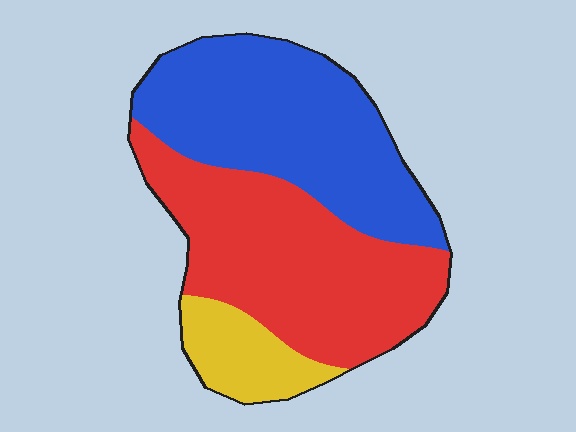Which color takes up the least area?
Yellow, at roughly 10%.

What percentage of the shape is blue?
Blue covers about 45% of the shape.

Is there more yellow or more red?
Red.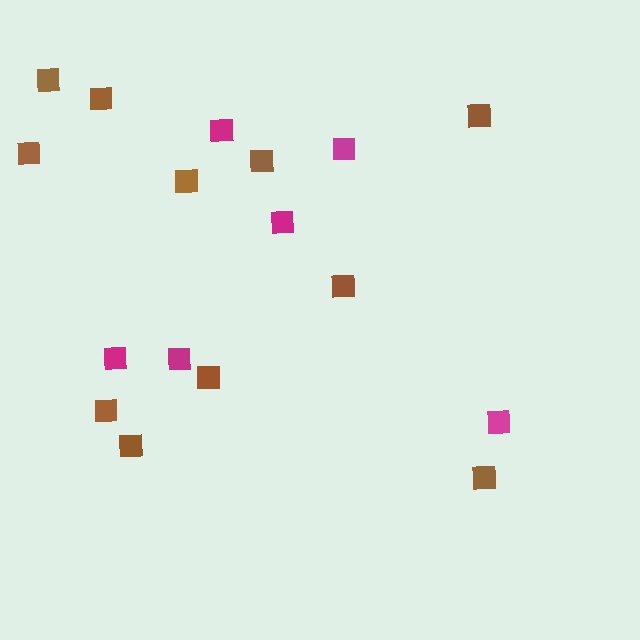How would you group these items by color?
There are 2 groups: one group of brown squares (11) and one group of magenta squares (6).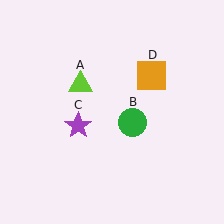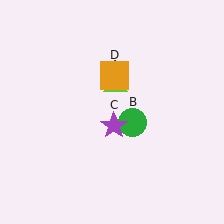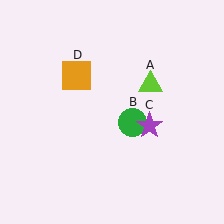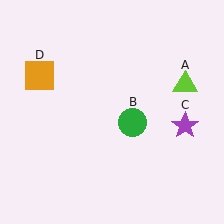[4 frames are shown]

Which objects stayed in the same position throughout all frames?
Green circle (object B) remained stationary.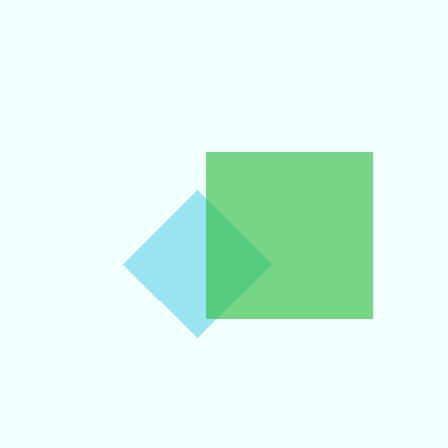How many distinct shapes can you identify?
There are 2 distinct shapes: a cyan diamond, a green square.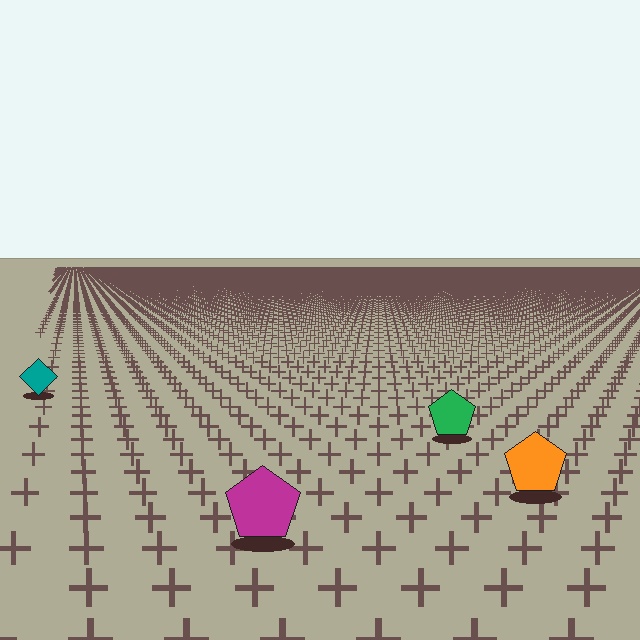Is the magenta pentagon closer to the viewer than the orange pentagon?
Yes. The magenta pentagon is closer — you can tell from the texture gradient: the ground texture is coarser near it.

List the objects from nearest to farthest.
From nearest to farthest: the magenta pentagon, the orange pentagon, the green pentagon, the teal diamond.